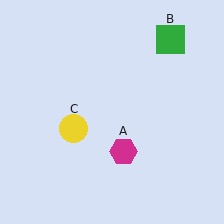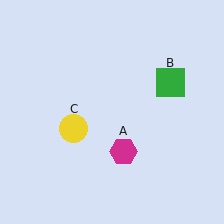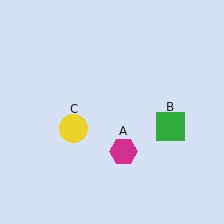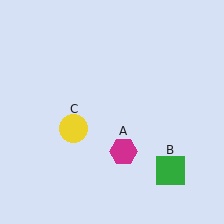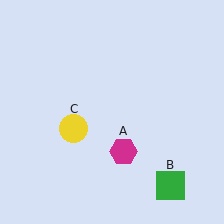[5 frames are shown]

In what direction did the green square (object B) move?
The green square (object B) moved down.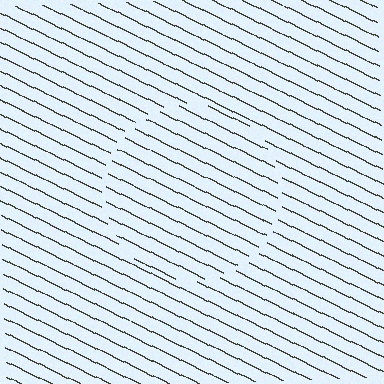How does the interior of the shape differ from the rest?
The interior of the shape contains the same grating, shifted by half a period — the contour is defined by the phase discontinuity where line-ends from the inner and outer gratings abut.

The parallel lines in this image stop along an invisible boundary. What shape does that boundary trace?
An illusory circle. The interior of the shape contains the same grating, shifted by half a period — the contour is defined by the phase discontinuity where line-ends from the inner and outer gratings abut.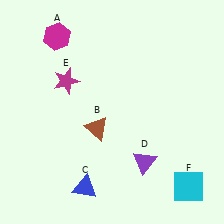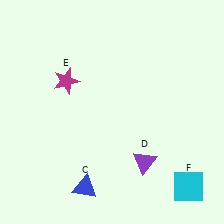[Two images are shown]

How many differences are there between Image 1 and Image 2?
There are 2 differences between the two images.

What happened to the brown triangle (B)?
The brown triangle (B) was removed in Image 2. It was in the bottom-left area of Image 1.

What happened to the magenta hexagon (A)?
The magenta hexagon (A) was removed in Image 2. It was in the top-left area of Image 1.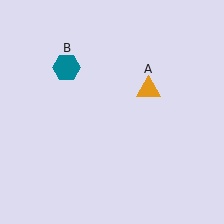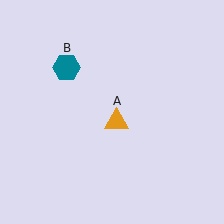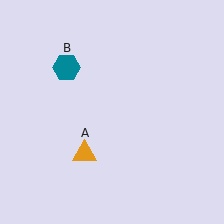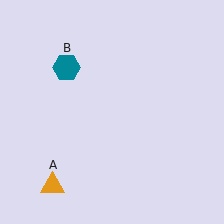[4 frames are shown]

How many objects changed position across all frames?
1 object changed position: orange triangle (object A).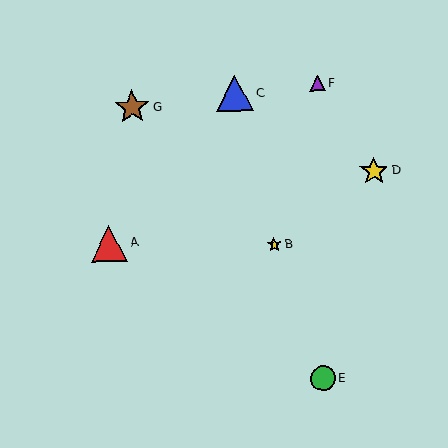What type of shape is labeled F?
Shape F is a purple triangle.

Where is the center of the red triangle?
The center of the red triangle is at (109, 244).